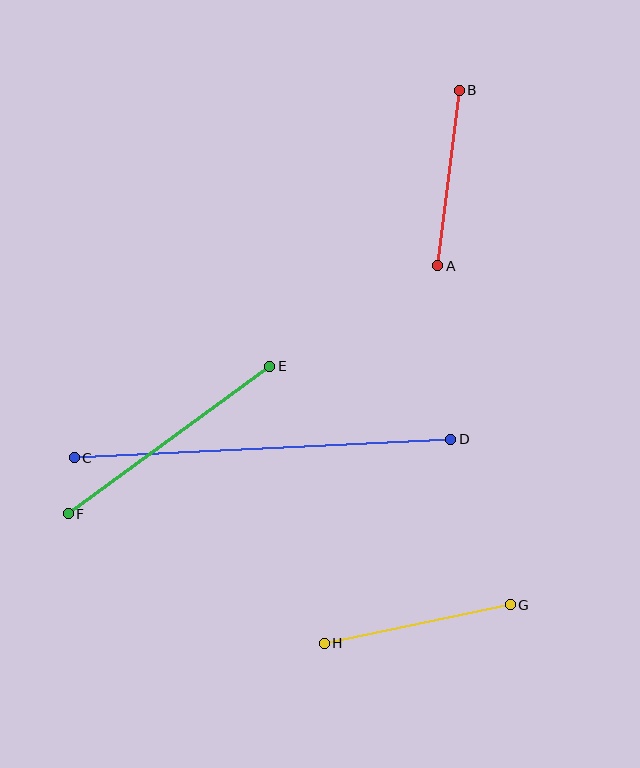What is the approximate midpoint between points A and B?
The midpoint is at approximately (448, 178) pixels.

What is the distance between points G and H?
The distance is approximately 190 pixels.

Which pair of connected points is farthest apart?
Points C and D are farthest apart.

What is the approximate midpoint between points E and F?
The midpoint is at approximately (169, 440) pixels.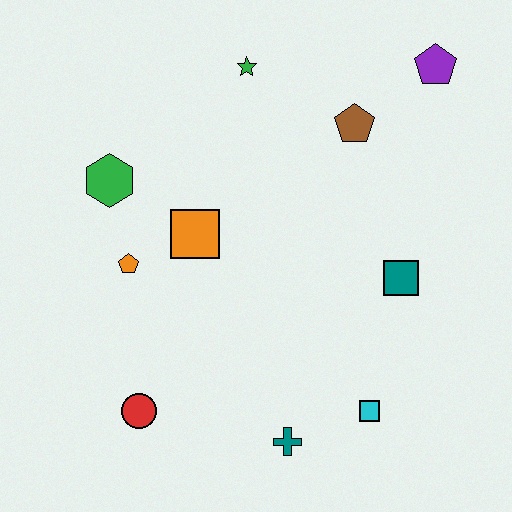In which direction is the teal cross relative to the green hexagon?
The teal cross is below the green hexagon.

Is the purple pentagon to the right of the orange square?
Yes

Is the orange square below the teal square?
No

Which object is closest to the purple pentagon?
The brown pentagon is closest to the purple pentagon.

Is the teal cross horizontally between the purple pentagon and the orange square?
Yes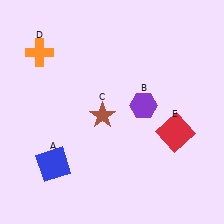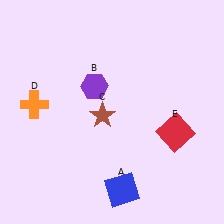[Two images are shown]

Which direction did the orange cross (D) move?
The orange cross (D) moved down.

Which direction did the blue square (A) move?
The blue square (A) moved right.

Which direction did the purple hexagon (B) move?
The purple hexagon (B) moved left.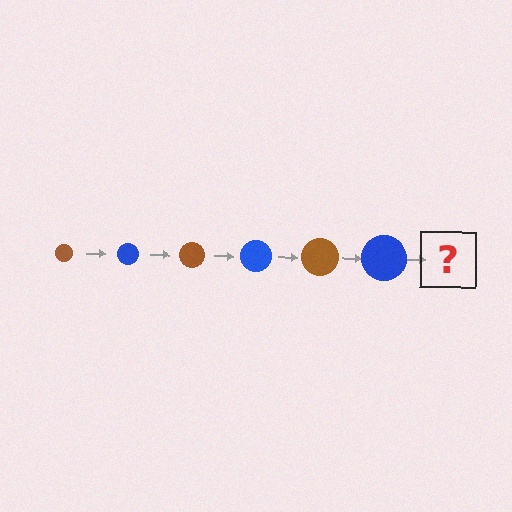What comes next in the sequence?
The next element should be a brown circle, larger than the previous one.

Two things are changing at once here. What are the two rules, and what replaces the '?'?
The two rules are that the circle grows larger each step and the color cycles through brown and blue. The '?' should be a brown circle, larger than the previous one.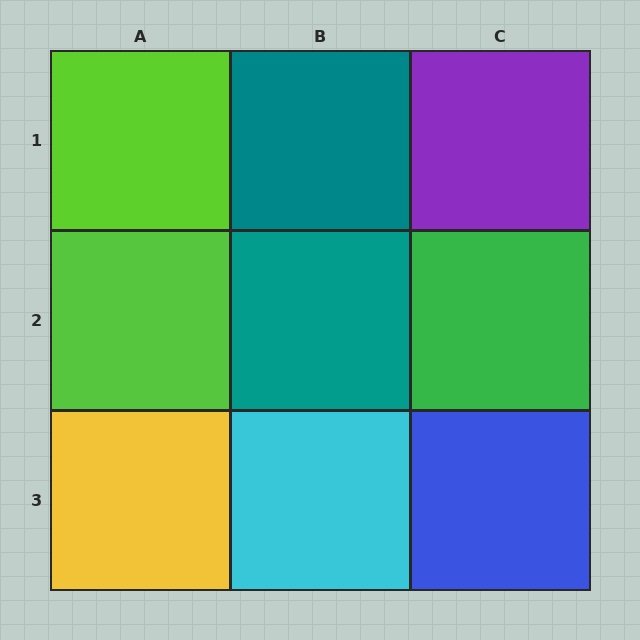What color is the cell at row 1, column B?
Teal.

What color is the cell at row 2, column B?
Teal.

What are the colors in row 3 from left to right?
Yellow, cyan, blue.